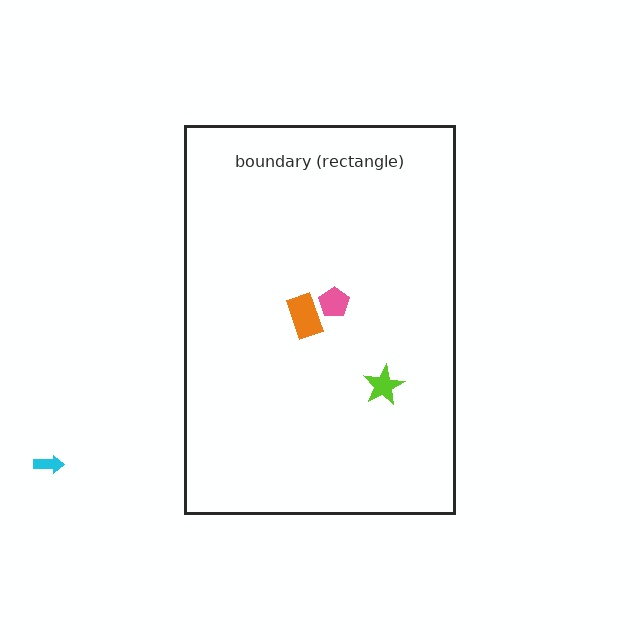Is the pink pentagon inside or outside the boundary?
Inside.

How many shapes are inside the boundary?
3 inside, 1 outside.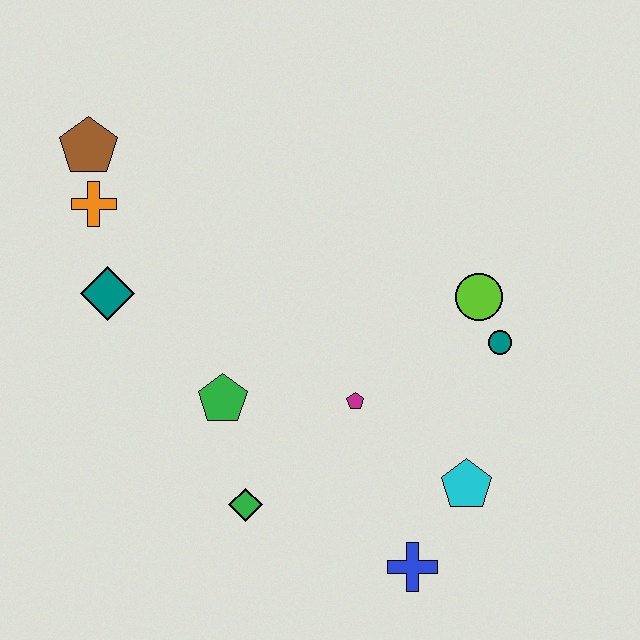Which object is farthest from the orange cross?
The blue cross is farthest from the orange cross.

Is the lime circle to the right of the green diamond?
Yes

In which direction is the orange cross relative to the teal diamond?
The orange cross is above the teal diamond.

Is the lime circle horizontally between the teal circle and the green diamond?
Yes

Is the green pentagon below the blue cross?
No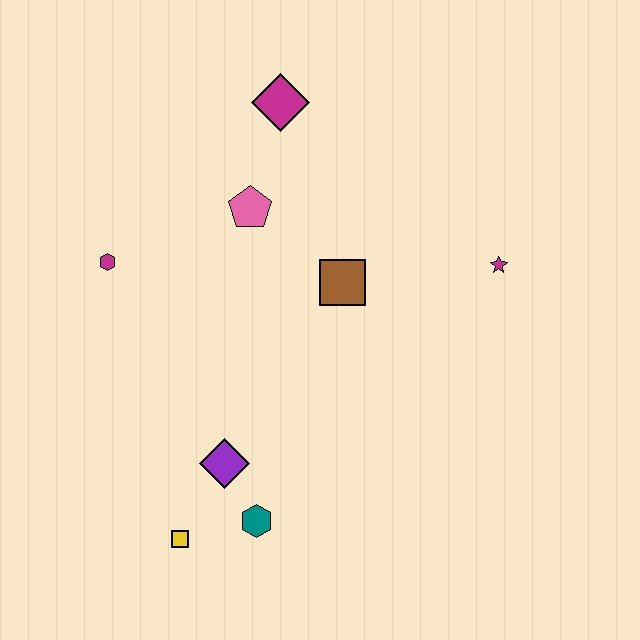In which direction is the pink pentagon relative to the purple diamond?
The pink pentagon is above the purple diamond.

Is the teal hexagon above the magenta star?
No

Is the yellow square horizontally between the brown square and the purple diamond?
No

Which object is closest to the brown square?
The pink pentagon is closest to the brown square.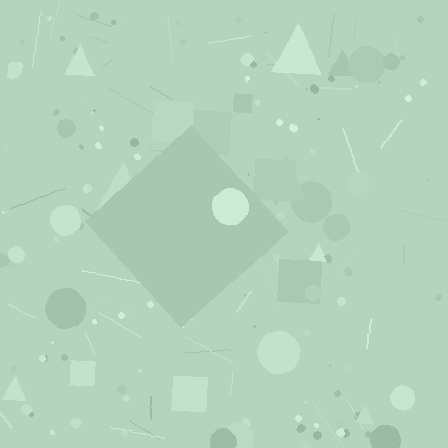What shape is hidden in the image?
A diamond is hidden in the image.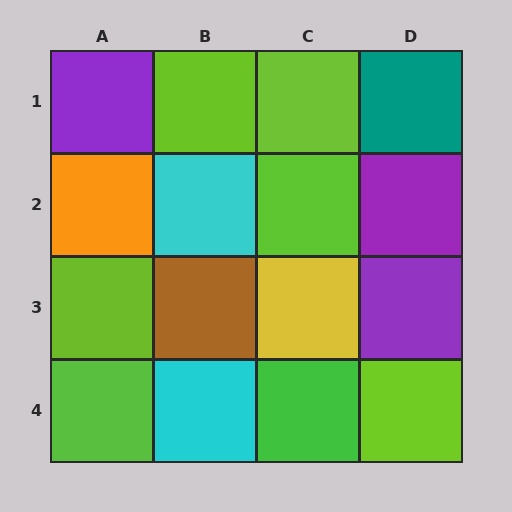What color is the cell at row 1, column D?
Teal.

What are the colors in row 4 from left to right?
Lime, cyan, green, lime.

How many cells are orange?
1 cell is orange.